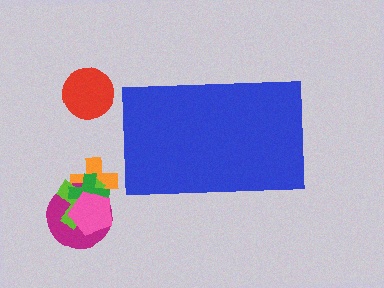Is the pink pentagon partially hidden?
No, the pink pentagon is fully visible.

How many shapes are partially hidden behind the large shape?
0 shapes are partially hidden.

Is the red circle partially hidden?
No, the red circle is fully visible.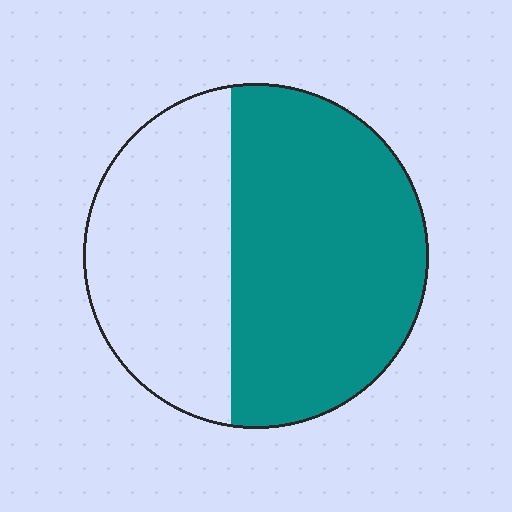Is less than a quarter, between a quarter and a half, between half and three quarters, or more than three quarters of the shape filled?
Between half and three quarters.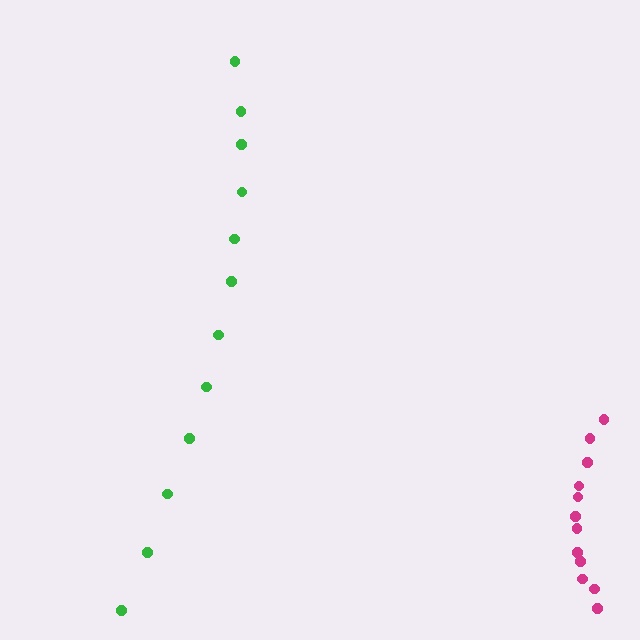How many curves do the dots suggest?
There are 2 distinct paths.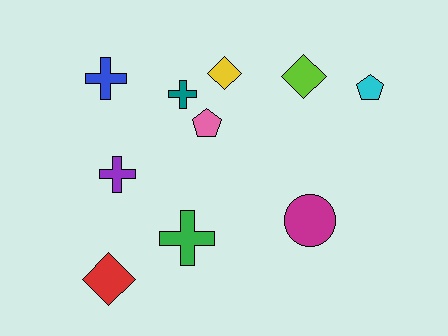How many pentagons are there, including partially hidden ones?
There are 2 pentagons.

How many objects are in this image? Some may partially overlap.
There are 10 objects.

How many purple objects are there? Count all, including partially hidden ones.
There is 1 purple object.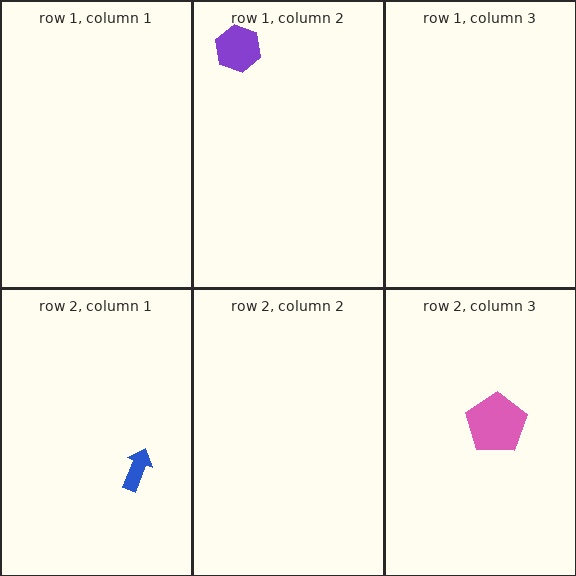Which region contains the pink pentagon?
The row 2, column 3 region.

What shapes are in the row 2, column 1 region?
The blue arrow.